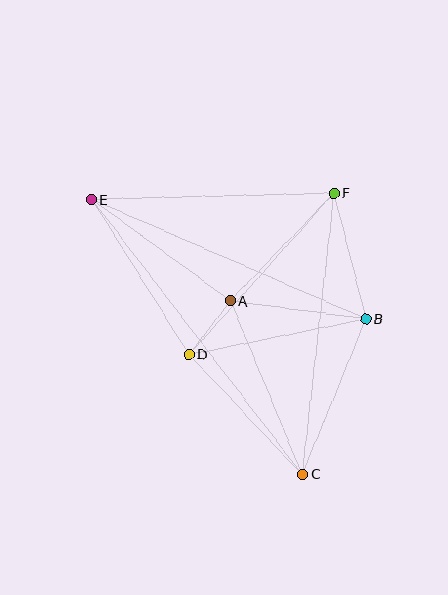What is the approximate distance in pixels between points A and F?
The distance between A and F is approximately 150 pixels.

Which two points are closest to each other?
Points A and D are closest to each other.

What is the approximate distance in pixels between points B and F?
The distance between B and F is approximately 130 pixels.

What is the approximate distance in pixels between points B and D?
The distance between B and D is approximately 181 pixels.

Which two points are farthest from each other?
Points C and E are farthest from each other.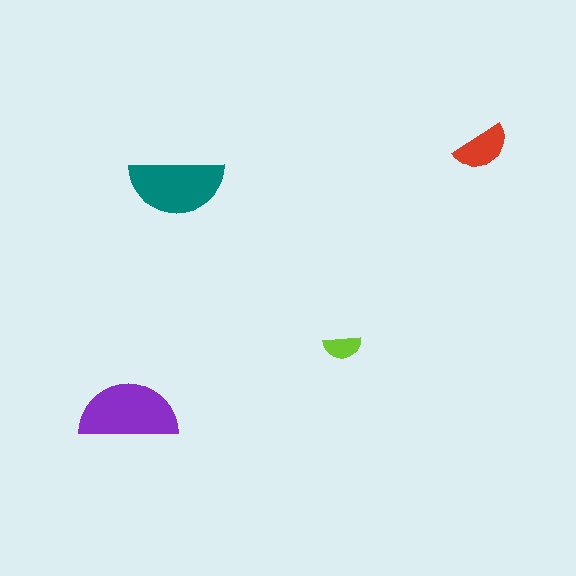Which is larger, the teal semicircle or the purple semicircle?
The purple one.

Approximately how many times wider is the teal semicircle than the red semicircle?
About 1.5 times wider.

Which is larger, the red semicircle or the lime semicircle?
The red one.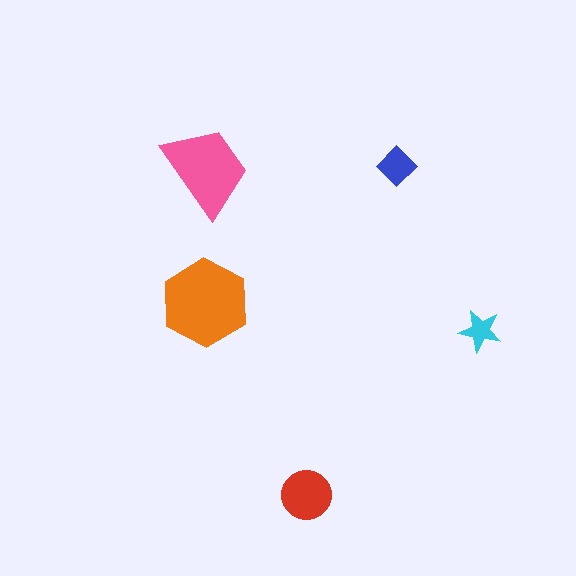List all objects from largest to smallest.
The orange hexagon, the pink trapezoid, the red circle, the blue diamond, the cyan star.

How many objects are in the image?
There are 5 objects in the image.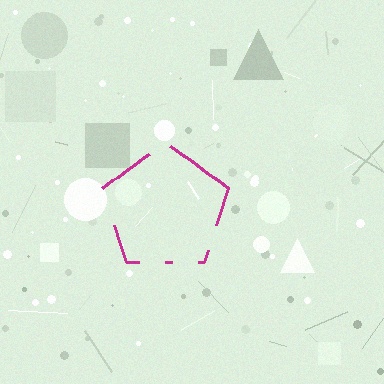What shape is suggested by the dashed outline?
The dashed outline suggests a pentagon.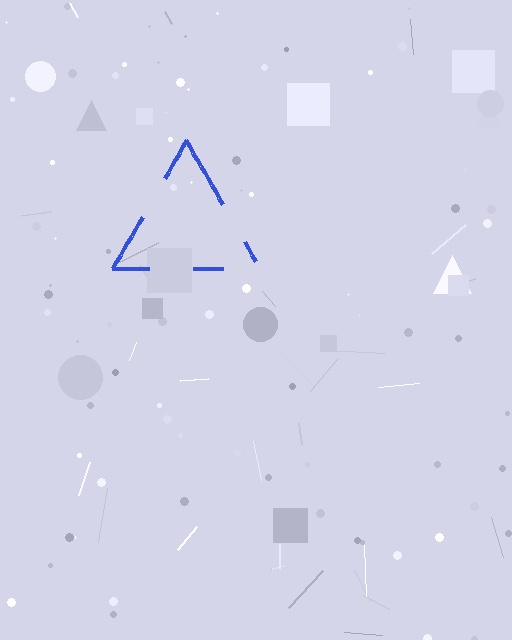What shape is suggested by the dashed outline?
The dashed outline suggests a triangle.